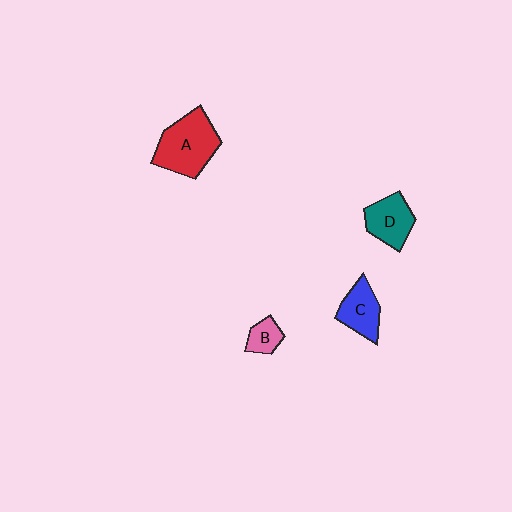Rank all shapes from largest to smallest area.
From largest to smallest: A (red), D (teal), C (blue), B (pink).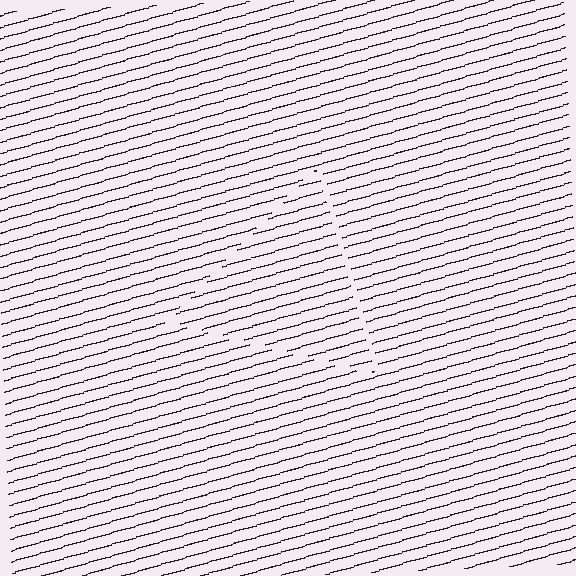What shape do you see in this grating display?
An illusory triangle. The interior of the shape contains the same grating, shifted by half a period — the contour is defined by the phase discontinuity where line-ends from the inner and outer gratings abut.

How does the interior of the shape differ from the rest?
The interior of the shape contains the same grating, shifted by half a period — the contour is defined by the phase discontinuity where line-ends from the inner and outer gratings abut.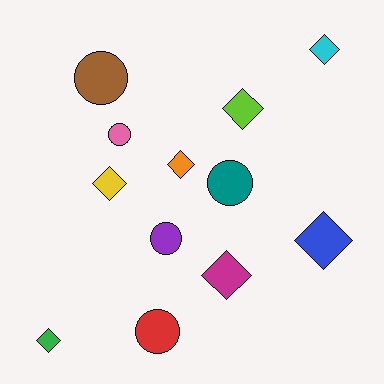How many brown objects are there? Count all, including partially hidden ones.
There is 1 brown object.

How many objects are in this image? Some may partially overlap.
There are 12 objects.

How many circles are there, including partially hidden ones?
There are 5 circles.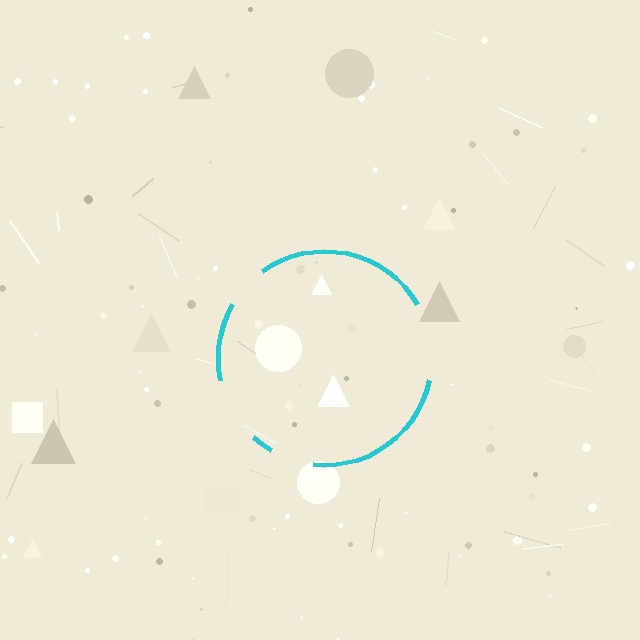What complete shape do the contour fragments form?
The contour fragments form a circle.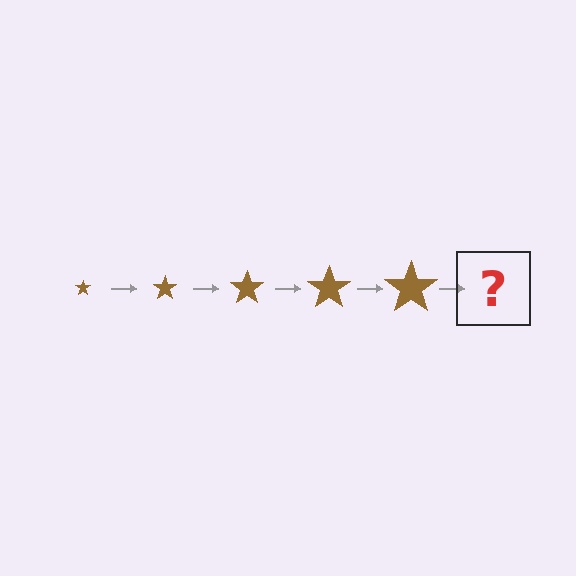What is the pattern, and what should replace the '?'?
The pattern is that the star gets progressively larger each step. The '?' should be a brown star, larger than the previous one.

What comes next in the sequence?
The next element should be a brown star, larger than the previous one.